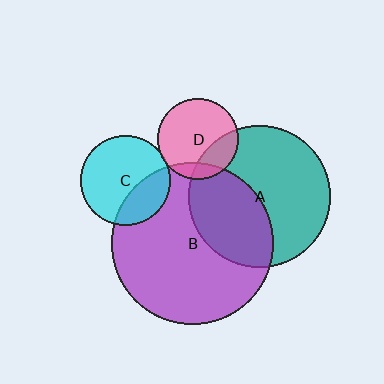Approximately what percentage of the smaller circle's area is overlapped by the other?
Approximately 40%.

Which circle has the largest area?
Circle B (purple).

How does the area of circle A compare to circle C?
Approximately 2.5 times.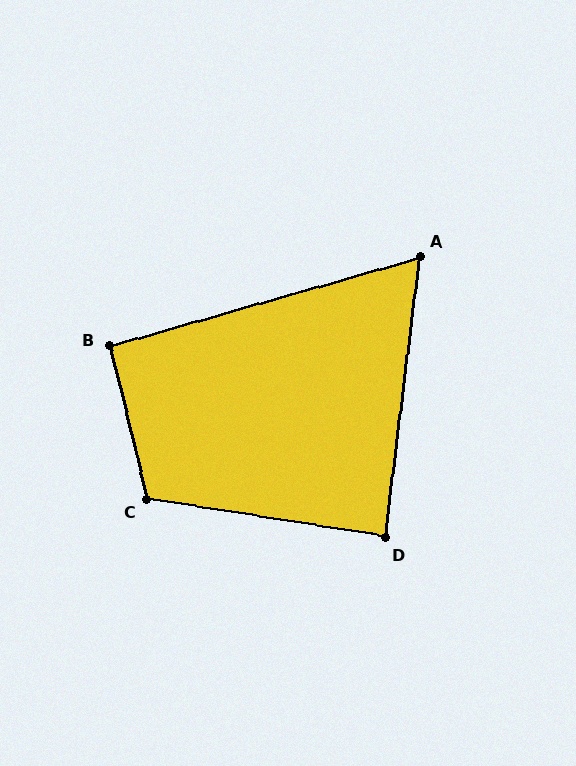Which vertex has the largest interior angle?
C, at approximately 113 degrees.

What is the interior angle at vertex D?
Approximately 88 degrees (approximately right).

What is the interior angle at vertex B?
Approximately 92 degrees (approximately right).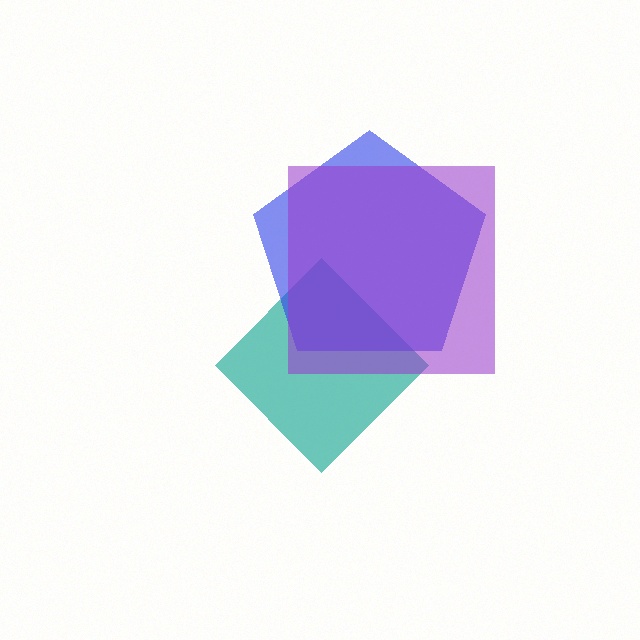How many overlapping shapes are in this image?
There are 3 overlapping shapes in the image.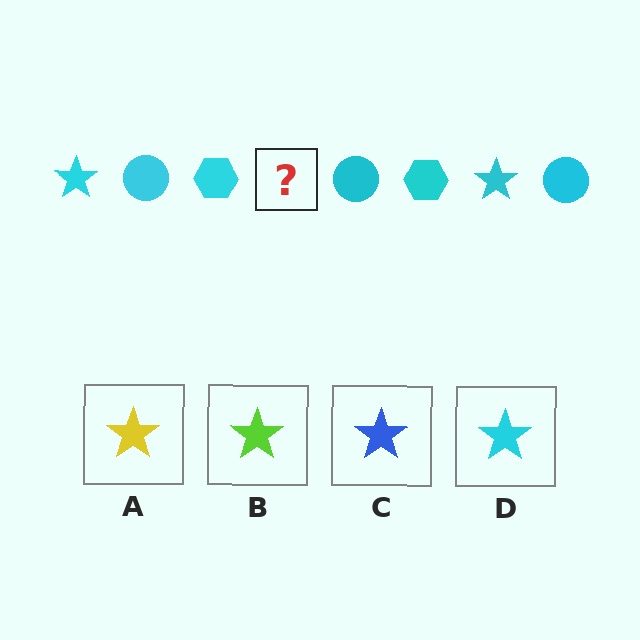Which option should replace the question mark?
Option D.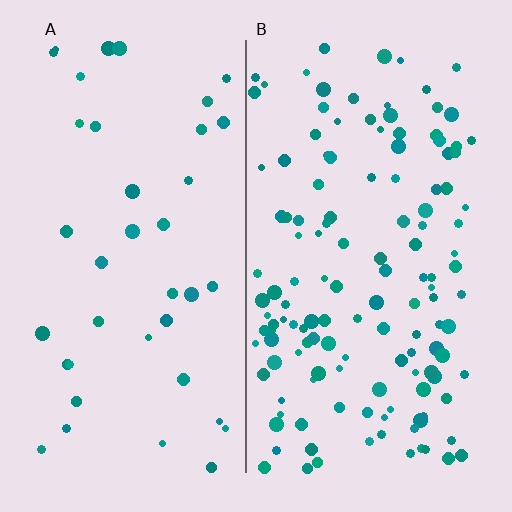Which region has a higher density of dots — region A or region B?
B (the right).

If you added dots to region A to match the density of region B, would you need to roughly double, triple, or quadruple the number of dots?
Approximately triple.